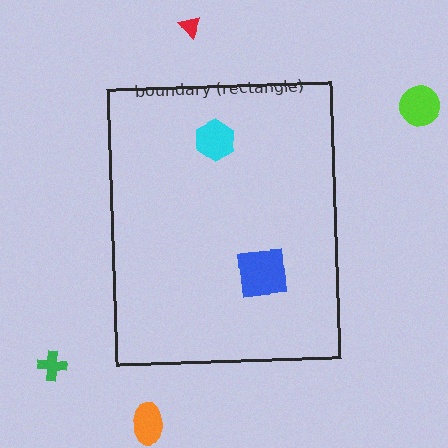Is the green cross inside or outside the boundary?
Outside.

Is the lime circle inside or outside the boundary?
Outside.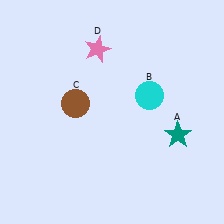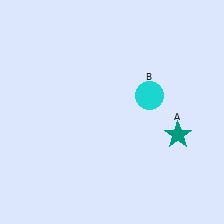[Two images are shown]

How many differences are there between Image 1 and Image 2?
There are 2 differences between the two images.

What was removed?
The pink star (D), the brown circle (C) were removed in Image 2.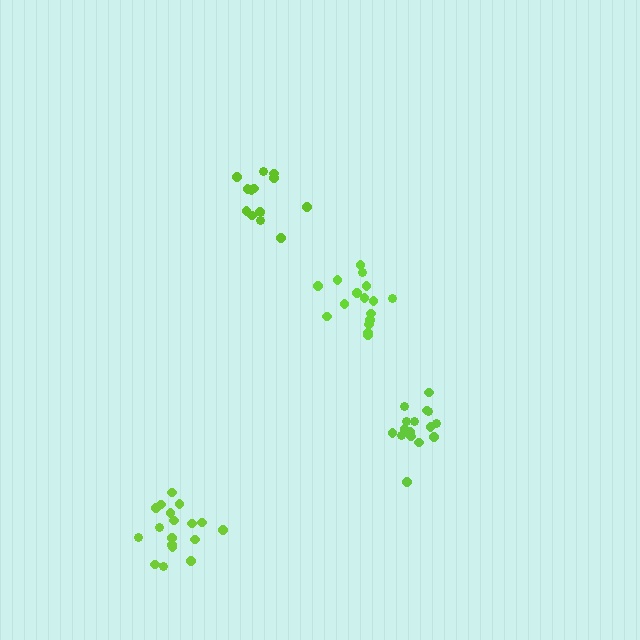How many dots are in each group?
Group 1: 16 dots, Group 2: 14 dots, Group 3: 16 dots, Group 4: 18 dots (64 total).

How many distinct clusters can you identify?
There are 4 distinct clusters.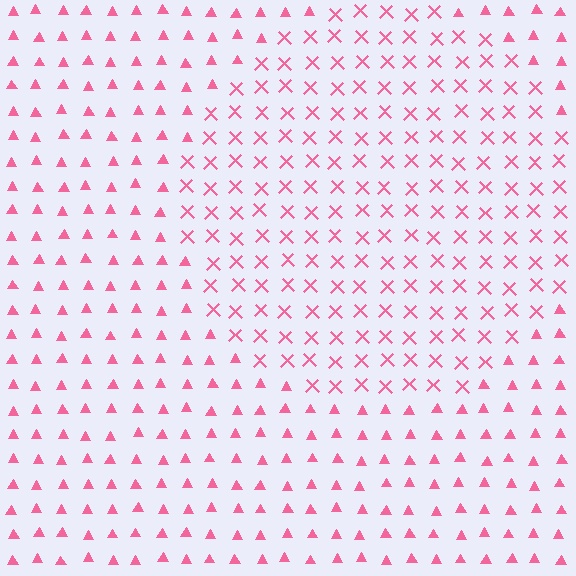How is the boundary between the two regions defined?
The boundary is defined by a change in element shape: X marks inside vs. triangles outside. All elements share the same color and spacing.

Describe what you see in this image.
The image is filled with small pink elements arranged in a uniform grid. A circle-shaped region contains X marks, while the surrounding area contains triangles. The boundary is defined purely by the change in element shape.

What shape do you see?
I see a circle.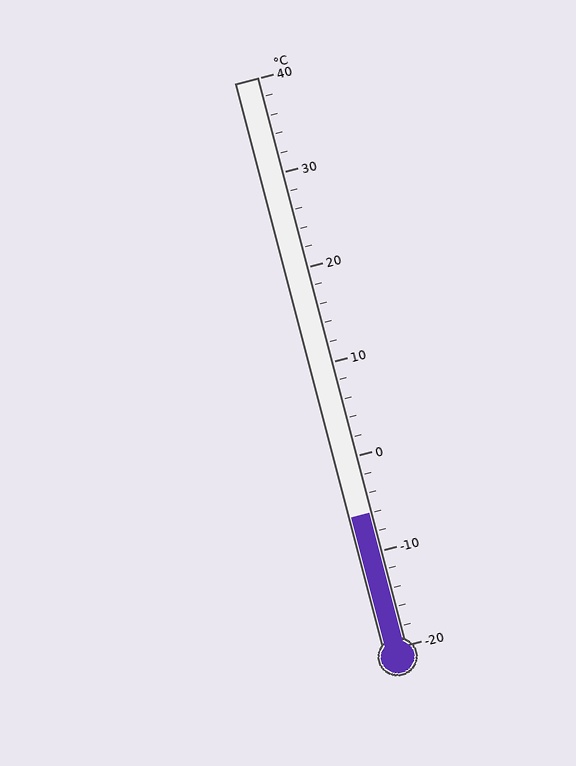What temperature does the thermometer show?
The thermometer shows approximately -6°C.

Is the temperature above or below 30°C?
The temperature is below 30°C.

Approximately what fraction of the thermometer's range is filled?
The thermometer is filled to approximately 25% of its range.